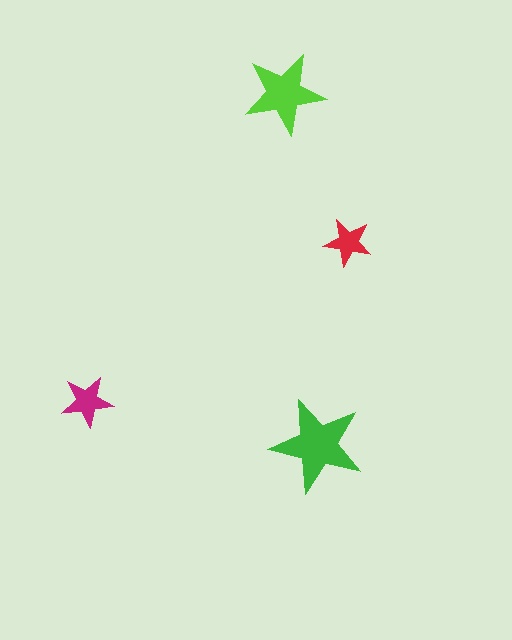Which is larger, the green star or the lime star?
The green one.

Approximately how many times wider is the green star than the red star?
About 2 times wider.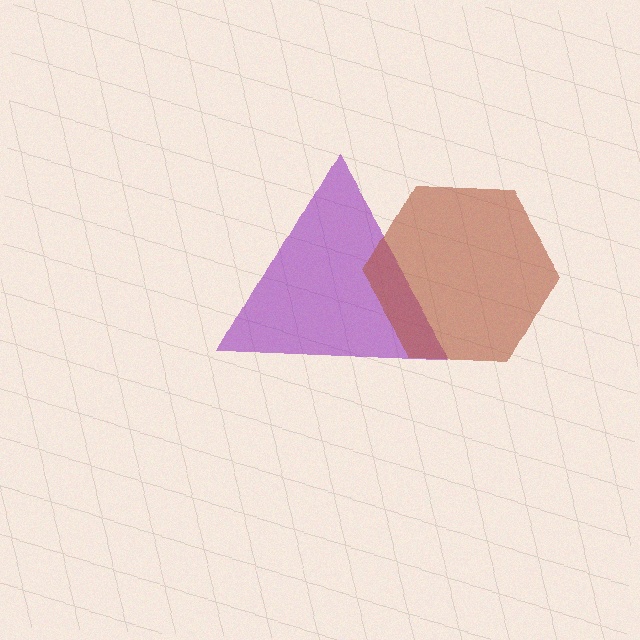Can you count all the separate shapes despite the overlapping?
Yes, there are 2 separate shapes.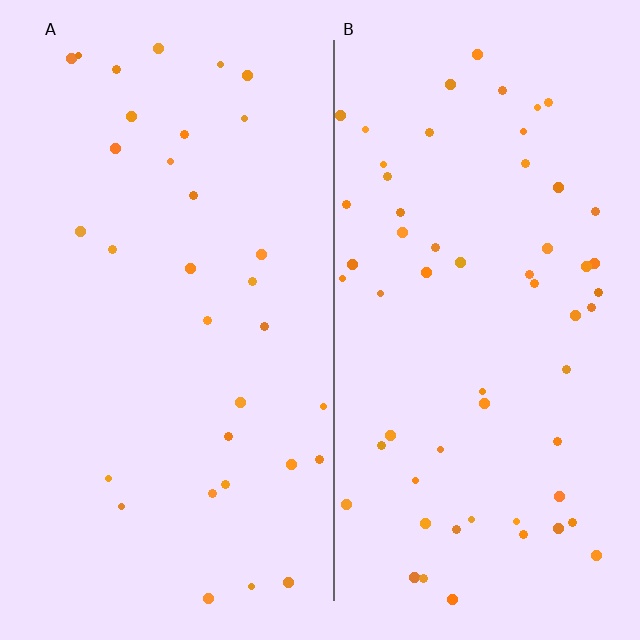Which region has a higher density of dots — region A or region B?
B (the right).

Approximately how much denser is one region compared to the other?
Approximately 1.8× — region B over region A.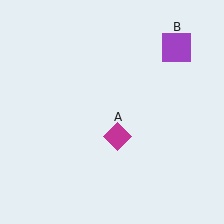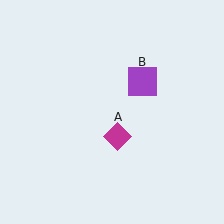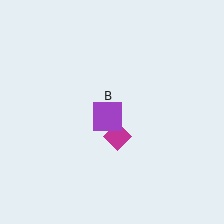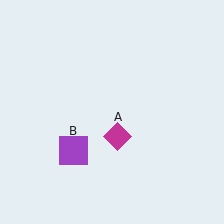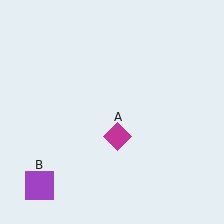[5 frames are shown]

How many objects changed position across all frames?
1 object changed position: purple square (object B).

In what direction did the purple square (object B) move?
The purple square (object B) moved down and to the left.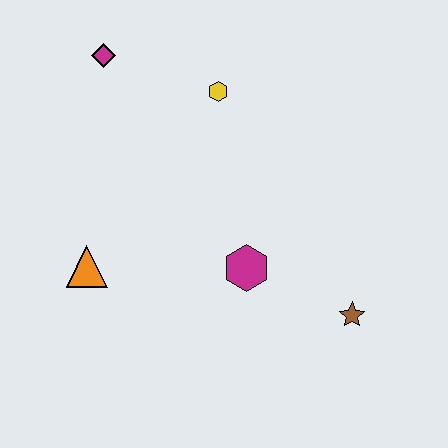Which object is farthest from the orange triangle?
The brown star is farthest from the orange triangle.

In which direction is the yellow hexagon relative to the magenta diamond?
The yellow hexagon is to the right of the magenta diamond.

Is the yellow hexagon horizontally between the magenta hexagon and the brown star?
No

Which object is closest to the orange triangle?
The magenta hexagon is closest to the orange triangle.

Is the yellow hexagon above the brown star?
Yes